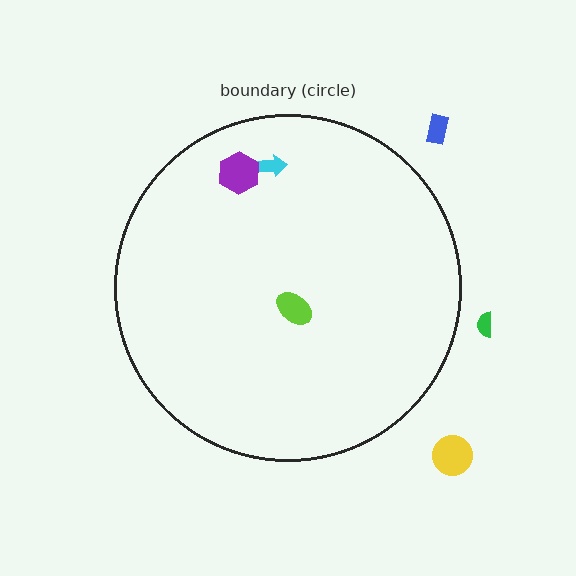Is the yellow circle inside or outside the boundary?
Outside.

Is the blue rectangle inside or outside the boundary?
Outside.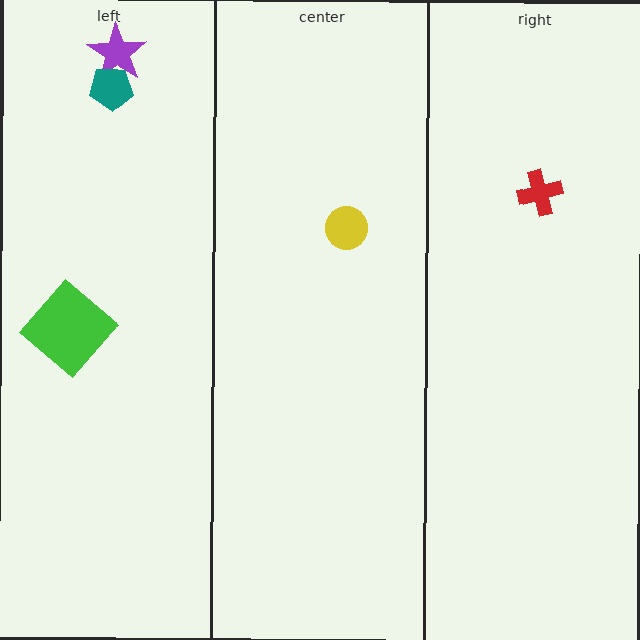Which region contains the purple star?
The left region.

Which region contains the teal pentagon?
The left region.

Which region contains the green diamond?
The left region.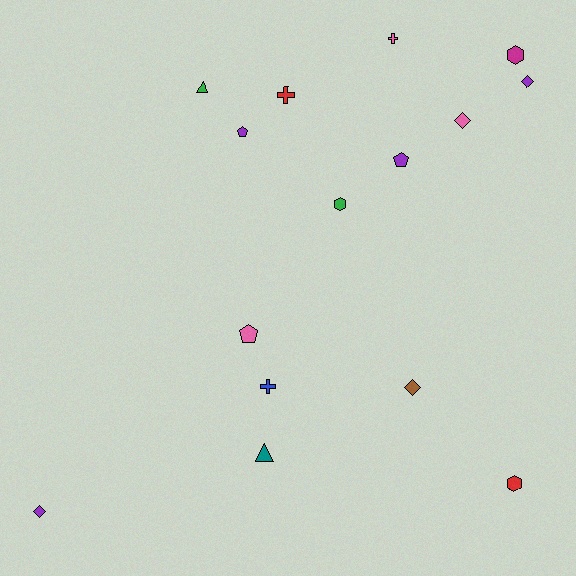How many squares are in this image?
There are no squares.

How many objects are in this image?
There are 15 objects.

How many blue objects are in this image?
There is 1 blue object.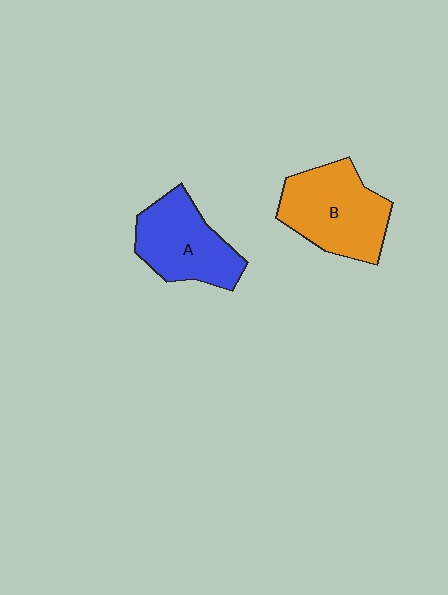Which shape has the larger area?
Shape B (orange).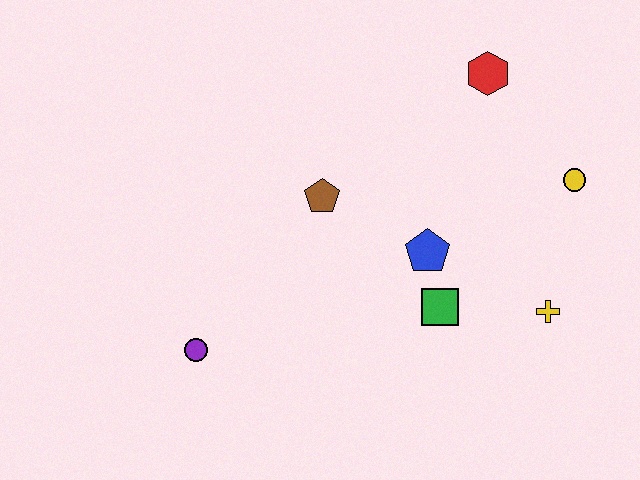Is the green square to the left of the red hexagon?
Yes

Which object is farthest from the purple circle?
The yellow circle is farthest from the purple circle.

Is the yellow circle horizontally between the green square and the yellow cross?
No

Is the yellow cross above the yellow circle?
No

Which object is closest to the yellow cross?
The green square is closest to the yellow cross.